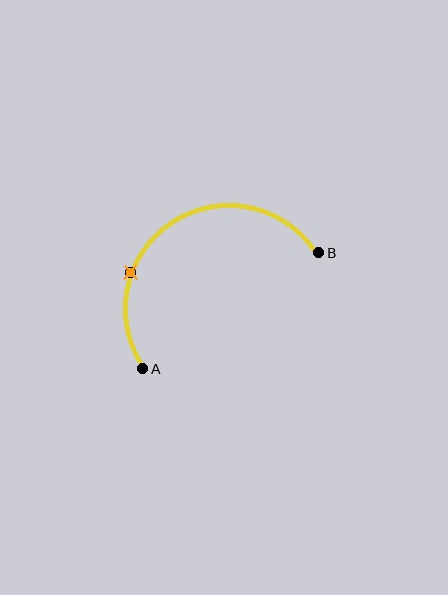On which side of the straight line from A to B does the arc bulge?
The arc bulges above the straight line connecting A and B.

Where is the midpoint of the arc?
The arc midpoint is the point on the curve farthest from the straight line joining A and B. It sits above that line.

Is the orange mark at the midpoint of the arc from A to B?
No. The orange mark lies on the arc but is closer to endpoint A. The arc midpoint would be at the point on the curve equidistant along the arc from both A and B.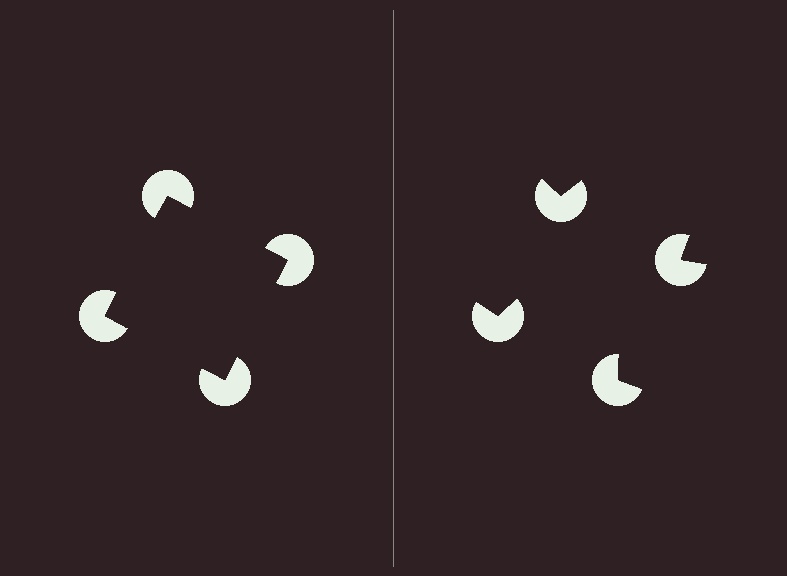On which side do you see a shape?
An illusory square appears on the left side. On the right side the wedge cuts are rotated, so no coherent shape forms.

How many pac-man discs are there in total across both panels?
8 — 4 on each side.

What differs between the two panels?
The pac-man discs are positioned identically on both sides; only the wedge orientations differ. On the left they align to a square; on the right they are misaligned.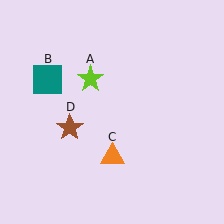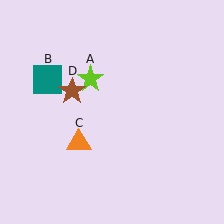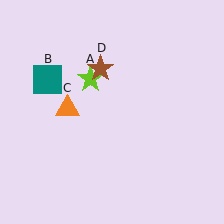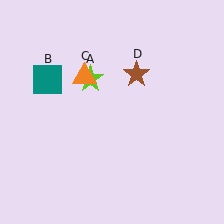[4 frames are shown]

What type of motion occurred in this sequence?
The orange triangle (object C), brown star (object D) rotated clockwise around the center of the scene.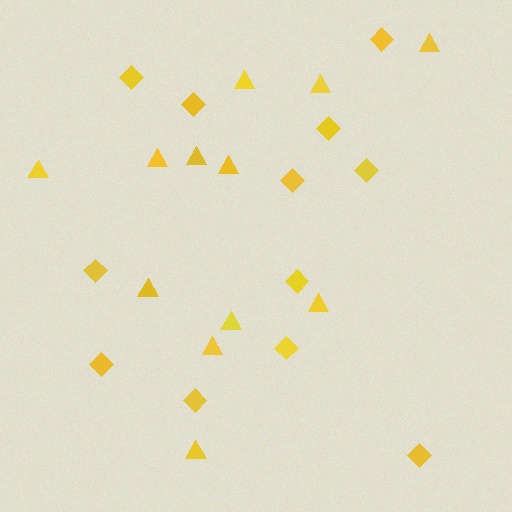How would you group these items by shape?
There are 2 groups: one group of diamonds (12) and one group of triangles (12).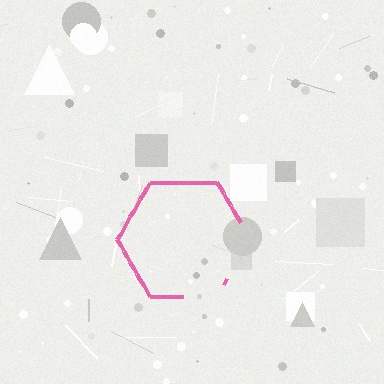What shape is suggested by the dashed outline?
The dashed outline suggests a hexagon.